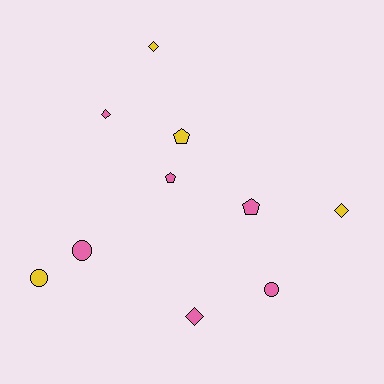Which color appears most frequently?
Pink, with 6 objects.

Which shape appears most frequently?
Diamond, with 4 objects.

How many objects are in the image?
There are 10 objects.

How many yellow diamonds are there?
There are 2 yellow diamonds.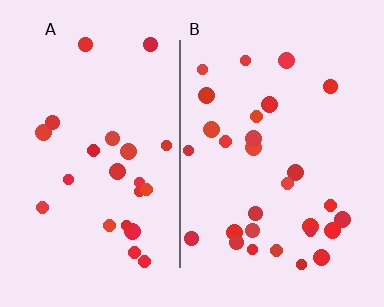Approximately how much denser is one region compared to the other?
Approximately 1.2× — region B over region A.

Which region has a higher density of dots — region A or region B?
B (the right).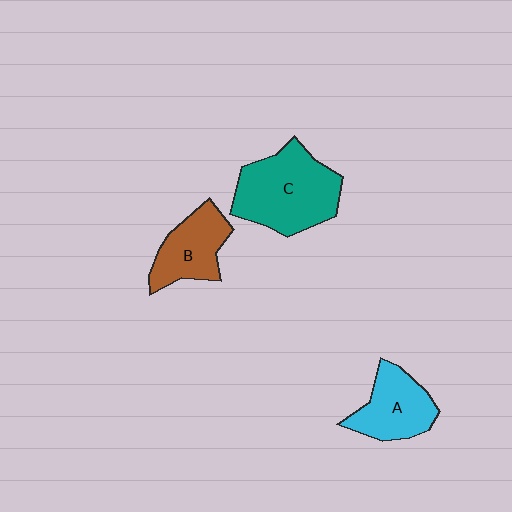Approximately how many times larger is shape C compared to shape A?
Approximately 1.6 times.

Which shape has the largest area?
Shape C (teal).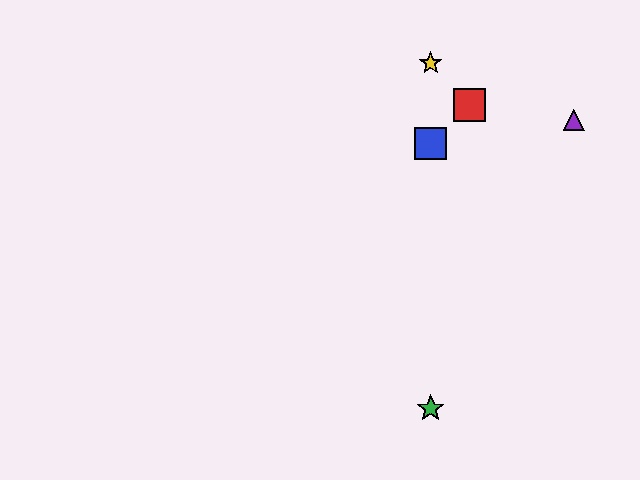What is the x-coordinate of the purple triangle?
The purple triangle is at x≈574.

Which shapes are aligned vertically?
The blue square, the green star, the yellow star are aligned vertically.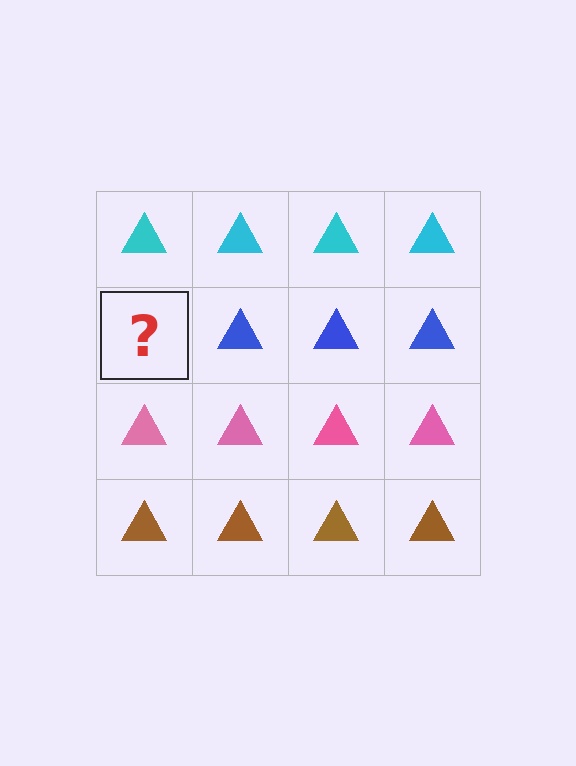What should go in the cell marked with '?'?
The missing cell should contain a blue triangle.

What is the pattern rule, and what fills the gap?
The rule is that each row has a consistent color. The gap should be filled with a blue triangle.